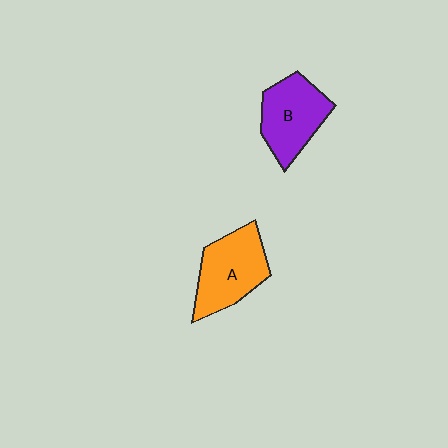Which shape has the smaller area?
Shape B (purple).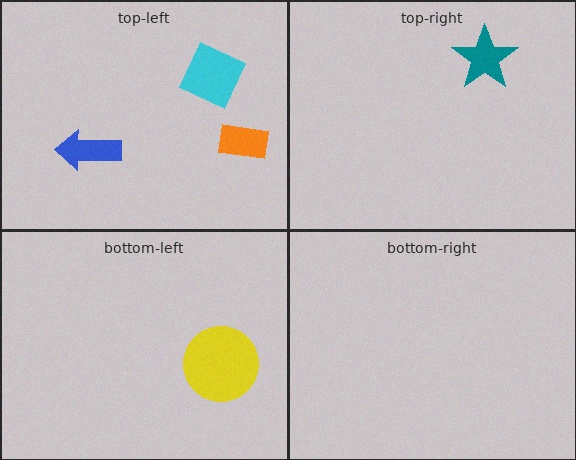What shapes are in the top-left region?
The orange rectangle, the cyan square, the blue arrow.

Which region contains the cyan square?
The top-left region.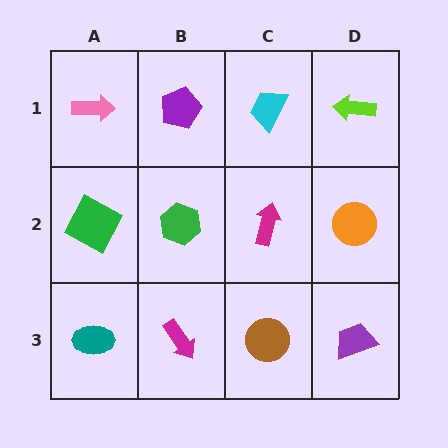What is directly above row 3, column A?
A green square.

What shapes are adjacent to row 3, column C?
A magenta arrow (row 2, column C), a magenta arrow (row 3, column B), a purple trapezoid (row 3, column D).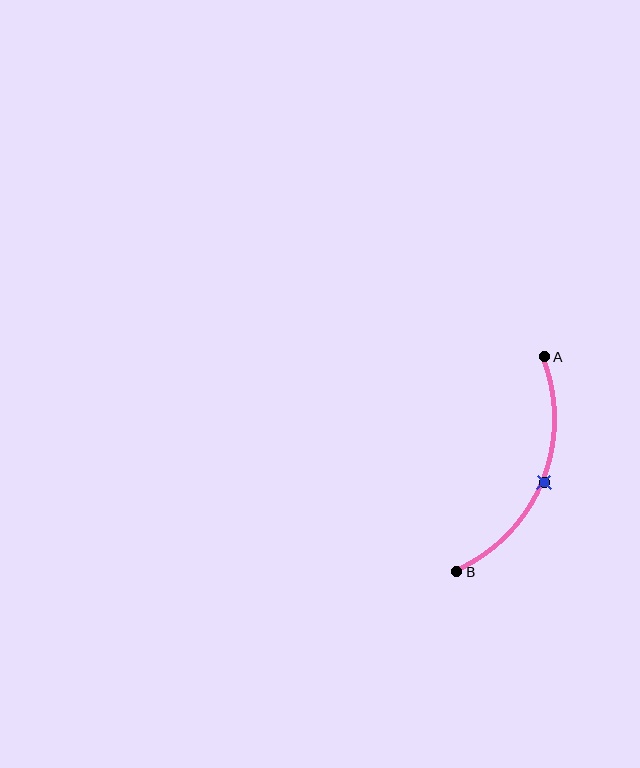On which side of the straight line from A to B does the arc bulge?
The arc bulges to the right of the straight line connecting A and B.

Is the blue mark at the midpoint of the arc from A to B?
Yes. The blue mark lies on the arc at equal arc-length from both A and B — it is the arc midpoint.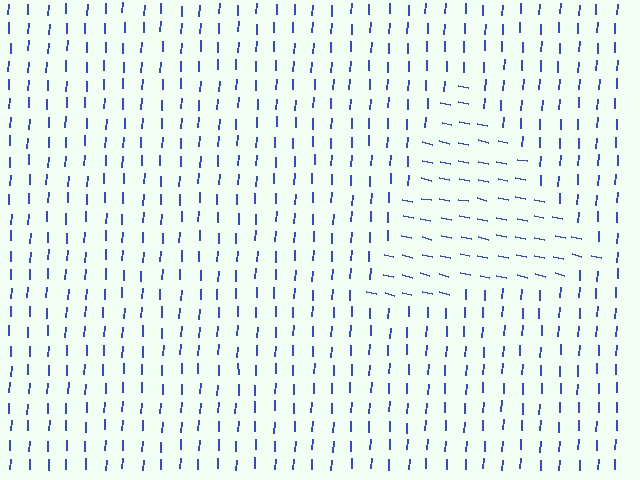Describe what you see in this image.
The image is filled with small blue line segments. A triangle region in the image has lines oriented differently from the surrounding lines, creating a visible texture boundary.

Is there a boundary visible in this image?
Yes, there is a texture boundary formed by a change in line orientation.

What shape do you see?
I see a triangle.